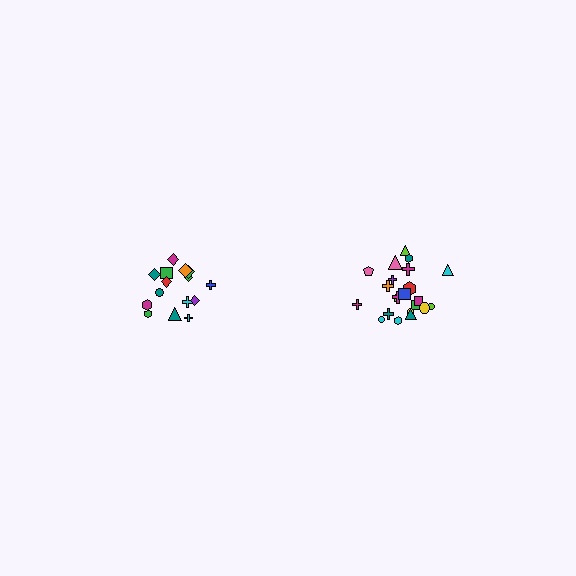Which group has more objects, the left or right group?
The right group.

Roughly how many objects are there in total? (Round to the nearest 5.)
Roughly 35 objects in total.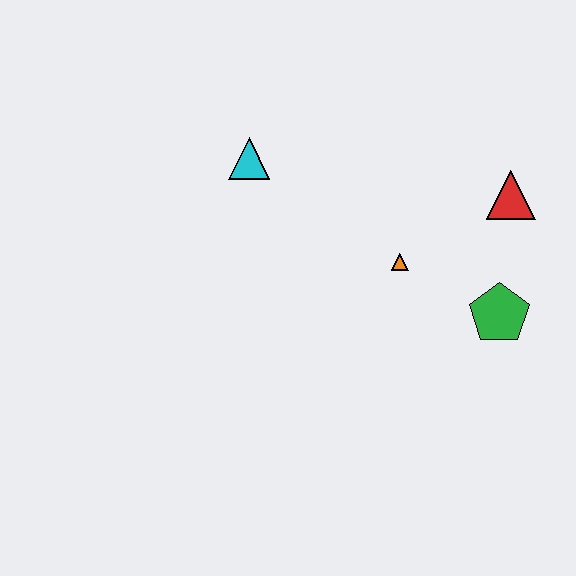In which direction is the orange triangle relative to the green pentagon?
The orange triangle is to the left of the green pentagon.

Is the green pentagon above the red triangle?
No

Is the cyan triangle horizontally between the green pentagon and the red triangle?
No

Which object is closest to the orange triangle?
The green pentagon is closest to the orange triangle.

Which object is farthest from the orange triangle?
The cyan triangle is farthest from the orange triangle.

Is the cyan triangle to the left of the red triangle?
Yes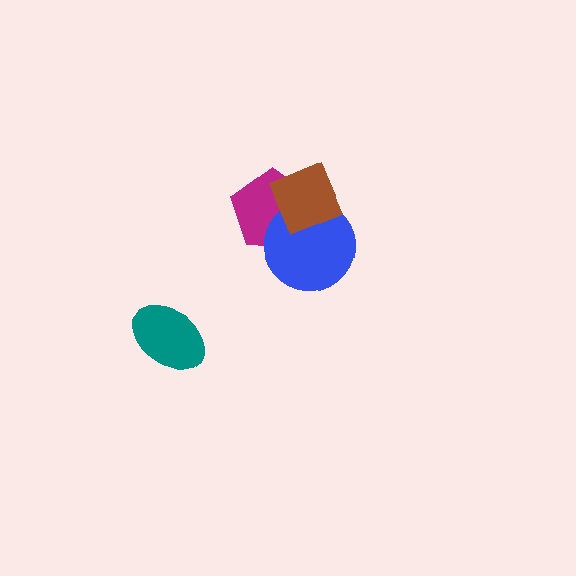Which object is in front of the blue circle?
The brown diamond is in front of the blue circle.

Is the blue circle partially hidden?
Yes, it is partially covered by another shape.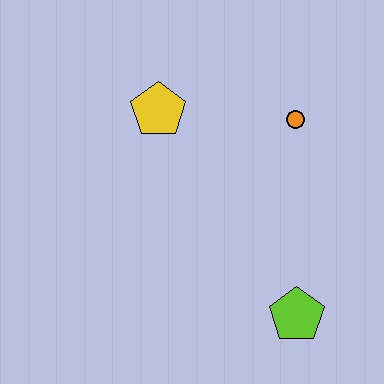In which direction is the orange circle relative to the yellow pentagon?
The orange circle is to the right of the yellow pentagon.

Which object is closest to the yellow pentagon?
The orange circle is closest to the yellow pentagon.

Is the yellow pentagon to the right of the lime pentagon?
No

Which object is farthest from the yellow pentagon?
The lime pentagon is farthest from the yellow pentagon.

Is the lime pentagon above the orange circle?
No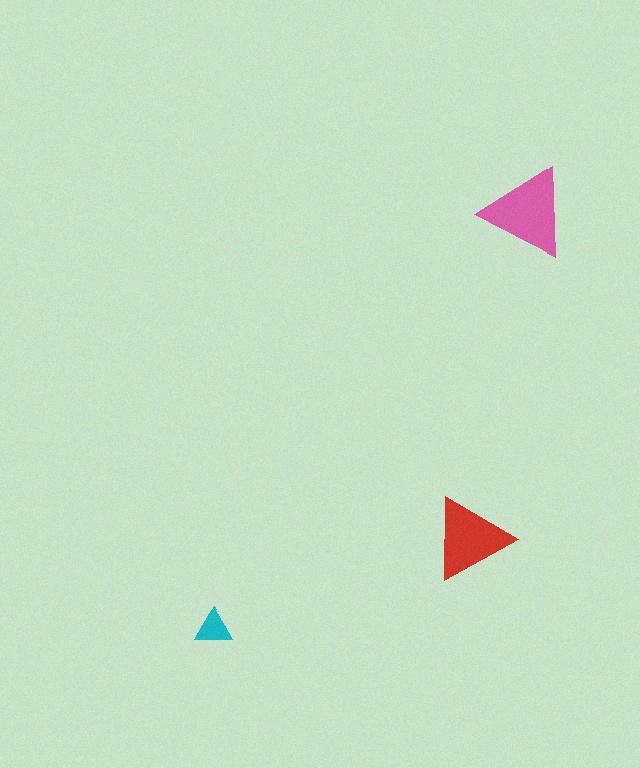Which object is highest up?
The pink triangle is topmost.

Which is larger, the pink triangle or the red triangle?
The pink one.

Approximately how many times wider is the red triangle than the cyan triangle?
About 2 times wider.